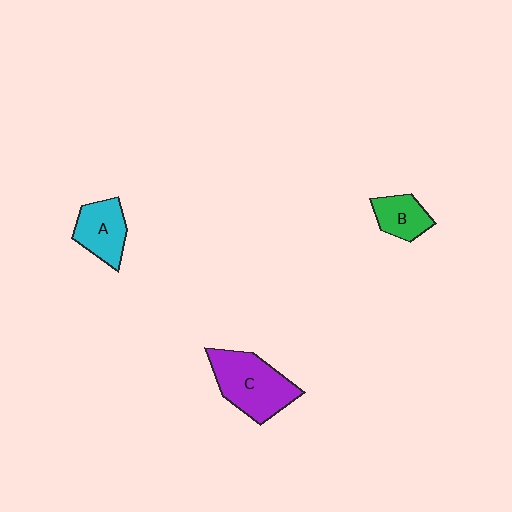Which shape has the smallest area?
Shape B (green).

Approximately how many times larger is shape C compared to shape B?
Approximately 2.0 times.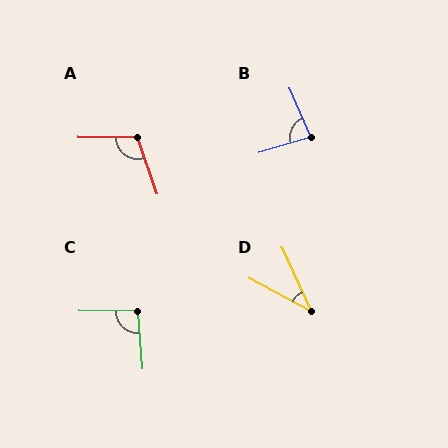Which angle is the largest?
A, at approximately 109 degrees.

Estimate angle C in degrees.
Approximately 94 degrees.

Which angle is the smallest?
D, at approximately 37 degrees.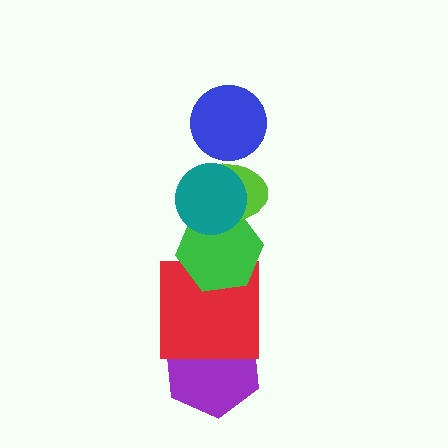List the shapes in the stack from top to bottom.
From top to bottom: the blue circle, the teal circle, the lime ellipse, the green hexagon, the red square, the purple hexagon.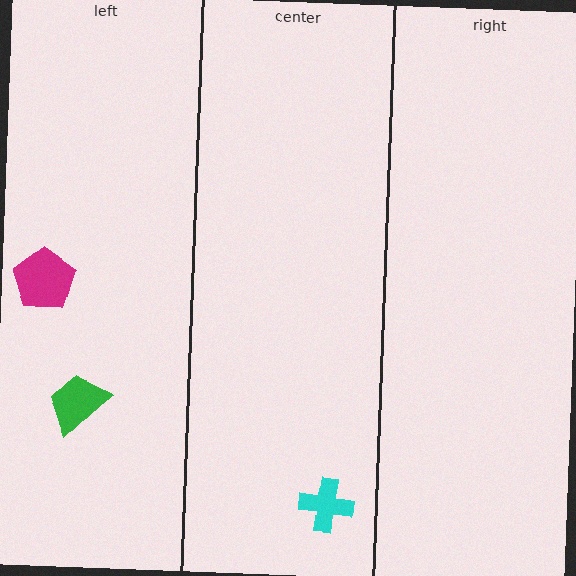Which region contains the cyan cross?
The center region.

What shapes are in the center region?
The cyan cross.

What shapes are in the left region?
The magenta pentagon, the green trapezoid.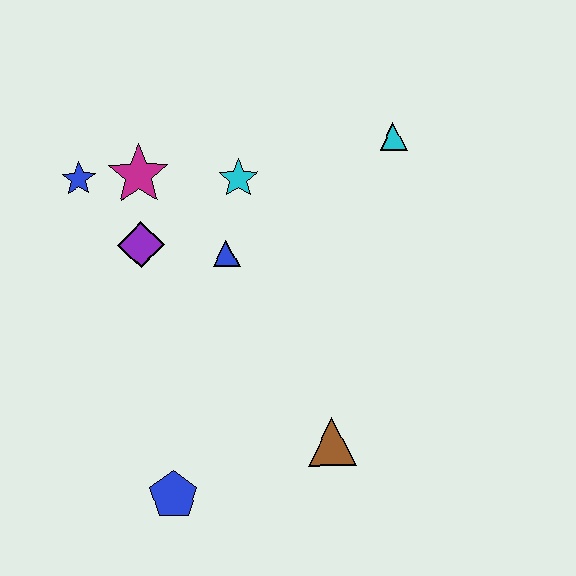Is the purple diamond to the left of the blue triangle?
Yes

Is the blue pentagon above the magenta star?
No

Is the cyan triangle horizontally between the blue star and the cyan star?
No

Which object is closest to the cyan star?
The blue triangle is closest to the cyan star.